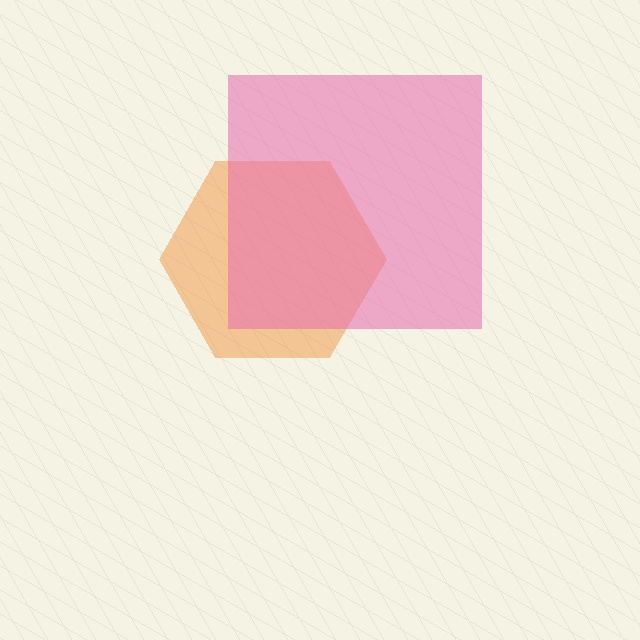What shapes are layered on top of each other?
The layered shapes are: an orange hexagon, a pink square.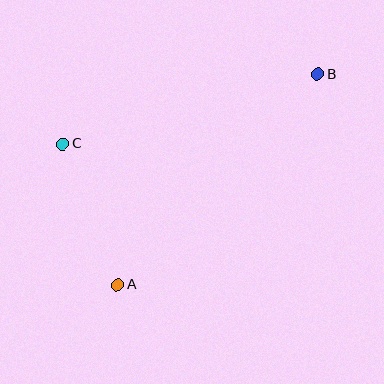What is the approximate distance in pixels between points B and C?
The distance between B and C is approximately 264 pixels.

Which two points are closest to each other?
Points A and C are closest to each other.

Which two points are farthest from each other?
Points A and B are farthest from each other.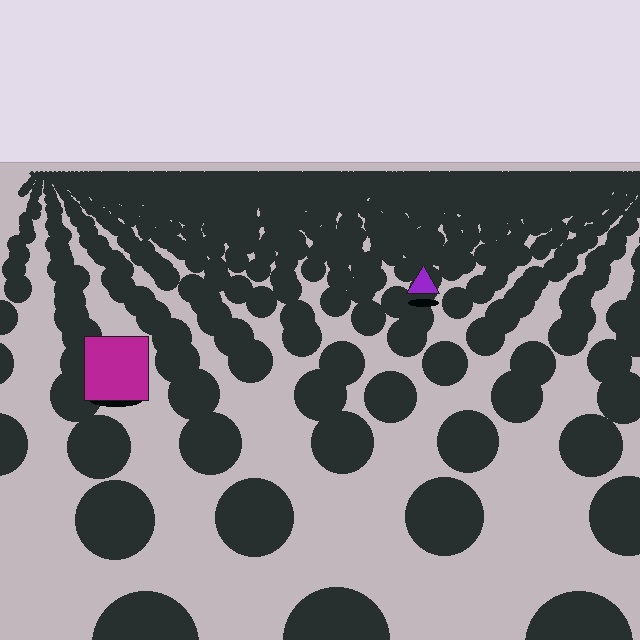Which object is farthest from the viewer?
The purple triangle is farthest from the viewer. It appears smaller and the ground texture around it is denser.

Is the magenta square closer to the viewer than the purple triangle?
Yes. The magenta square is closer — you can tell from the texture gradient: the ground texture is coarser near it.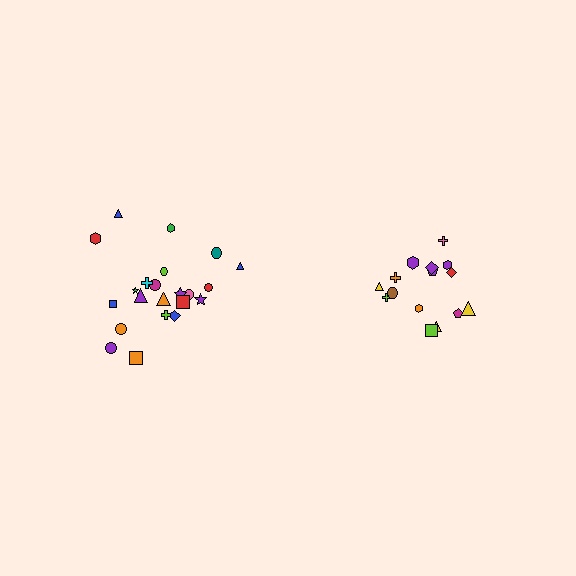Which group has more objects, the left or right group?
The left group.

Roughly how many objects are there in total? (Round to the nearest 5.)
Roughly 35 objects in total.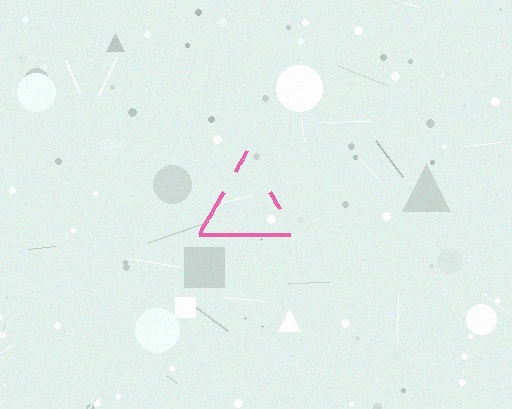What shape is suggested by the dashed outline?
The dashed outline suggests a triangle.